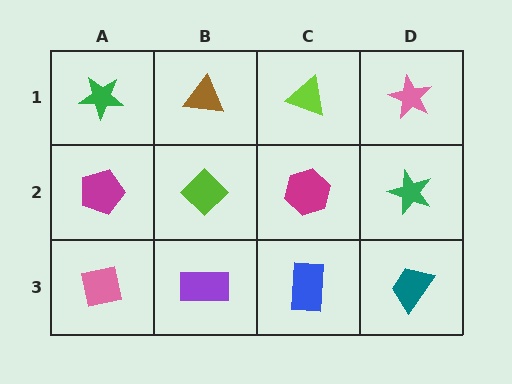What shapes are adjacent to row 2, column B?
A brown triangle (row 1, column B), a purple rectangle (row 3, column B), a magenta pentagon (row 2, column A), a magenta hexagon (row 2, column C).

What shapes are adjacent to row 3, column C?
A magenta hexagon (row 2, column C), a purple rectangle (row 3, column B), a teal trapezoid (row 3, column D).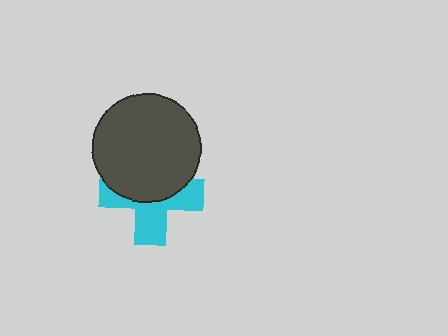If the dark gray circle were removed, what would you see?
You would see the complete cyan cross.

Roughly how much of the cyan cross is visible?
About half of it is visible (roughly 49%).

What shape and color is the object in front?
The object in front is a dark gray circle.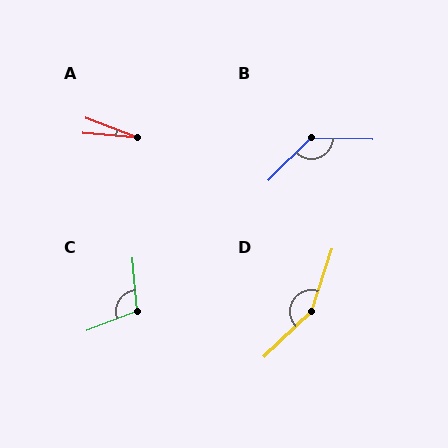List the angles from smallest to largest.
A (16°), C (107°), B (133°), D (152°).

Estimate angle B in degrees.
Approximately 133 degrees.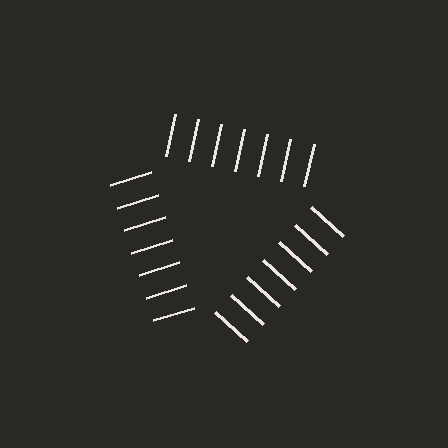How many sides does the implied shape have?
3 sides — the line-ends trace a triangle.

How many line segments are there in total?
21 — 7 along each of the 3 edges.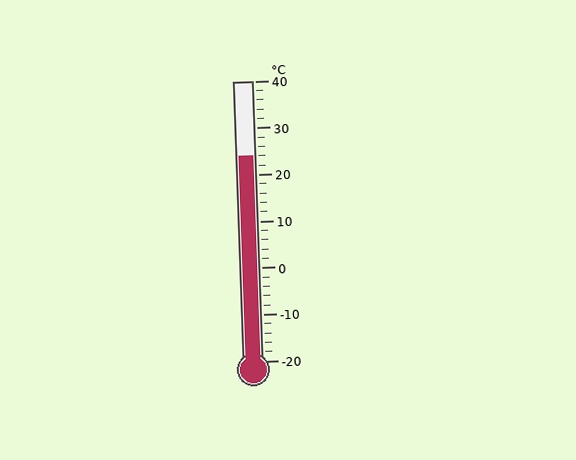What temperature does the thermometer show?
The thermometer shows approximately 24°C.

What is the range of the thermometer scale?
The thermometer scale ranges from -20°C to 40°C.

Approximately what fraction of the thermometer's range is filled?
The thermometer is filled to approximately 75% of its range.